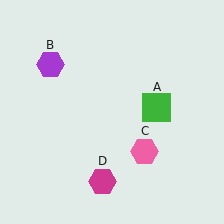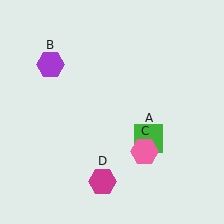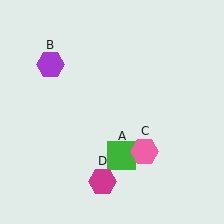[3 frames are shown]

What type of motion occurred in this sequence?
The green square (object A) rotated clockwise around the center of the scene.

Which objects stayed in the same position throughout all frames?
Purple hexagon (object B) and pink hexagon (object C) and magenta hexagon (object D) remained stationary.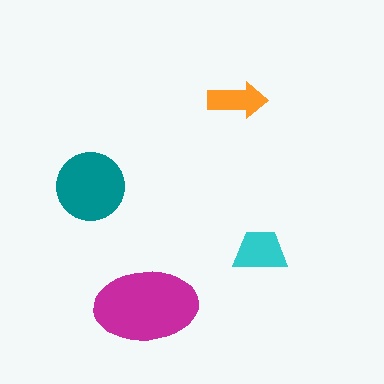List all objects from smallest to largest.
The orange arrow, the cyan trapezoid, the teal circle, the magenta ellipse.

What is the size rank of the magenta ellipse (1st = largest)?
1st.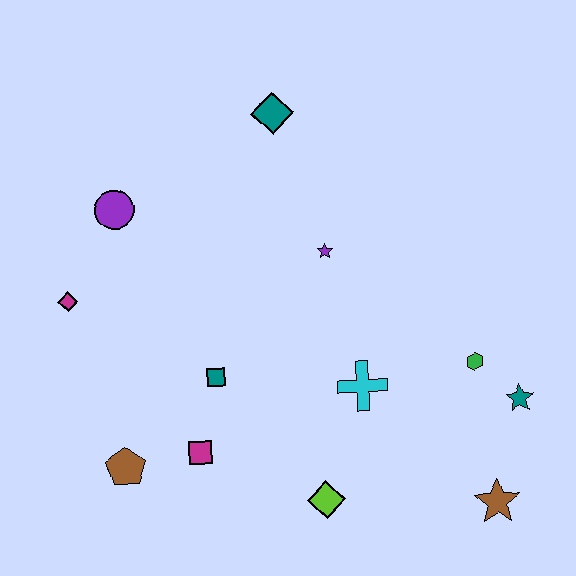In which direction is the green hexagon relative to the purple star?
The green hexagon is to the right of the purple star.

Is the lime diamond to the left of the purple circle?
No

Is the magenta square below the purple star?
Yes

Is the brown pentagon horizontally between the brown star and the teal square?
No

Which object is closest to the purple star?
The cyan cross is closest to the purple star.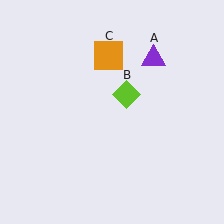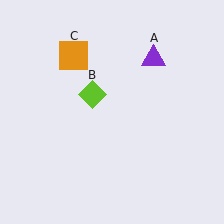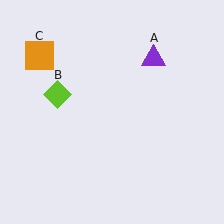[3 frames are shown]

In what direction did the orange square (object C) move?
The orange square (object C) moved left.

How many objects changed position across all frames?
2 objects changed position: lime diamond (object B), orange square (object C).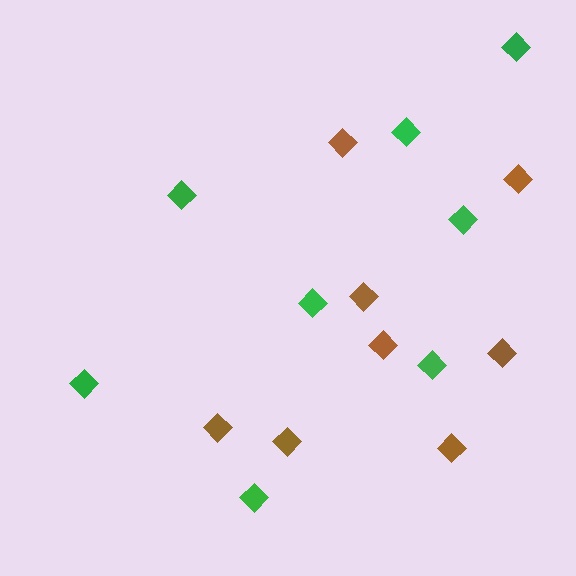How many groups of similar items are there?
There are 2 groups: one group of green diamonds (8) and one group of brown diamonds (8).